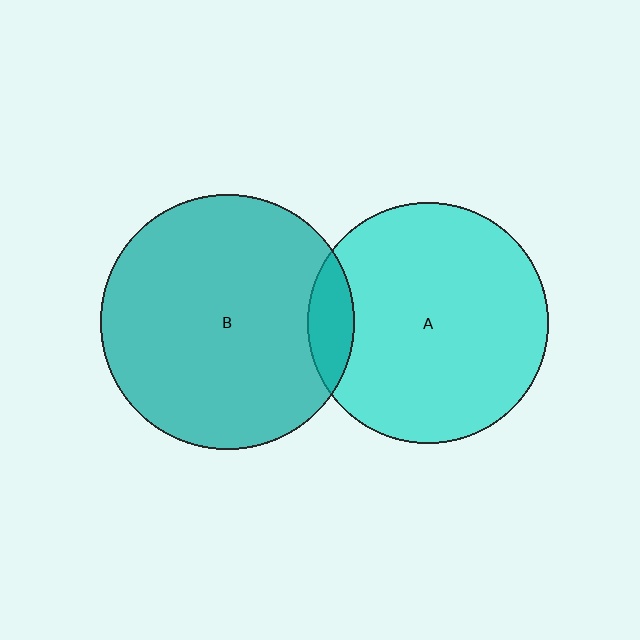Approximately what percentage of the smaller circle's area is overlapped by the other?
Approximately 10%.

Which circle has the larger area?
Circle B (teal).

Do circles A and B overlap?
Yes.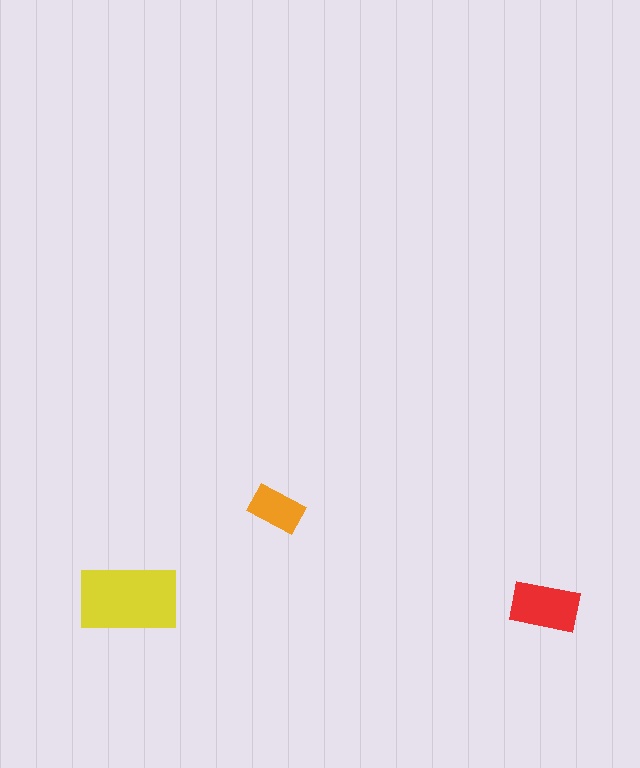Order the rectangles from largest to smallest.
the yellow one, the red one, the orange one.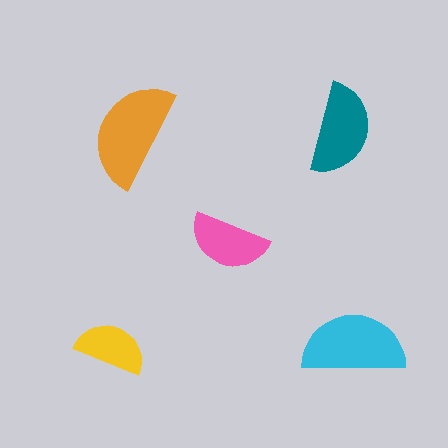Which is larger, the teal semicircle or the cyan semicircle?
The cyan one.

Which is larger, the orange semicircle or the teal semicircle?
The orange one.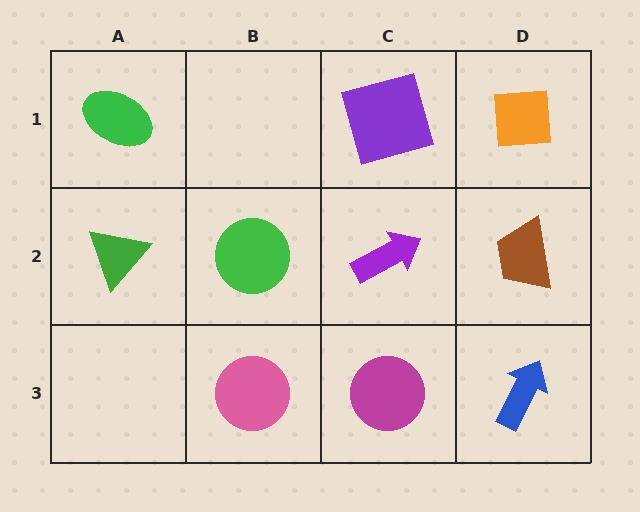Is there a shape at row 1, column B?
No, that cell is empty.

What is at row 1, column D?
An orange square.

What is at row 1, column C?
A purple square.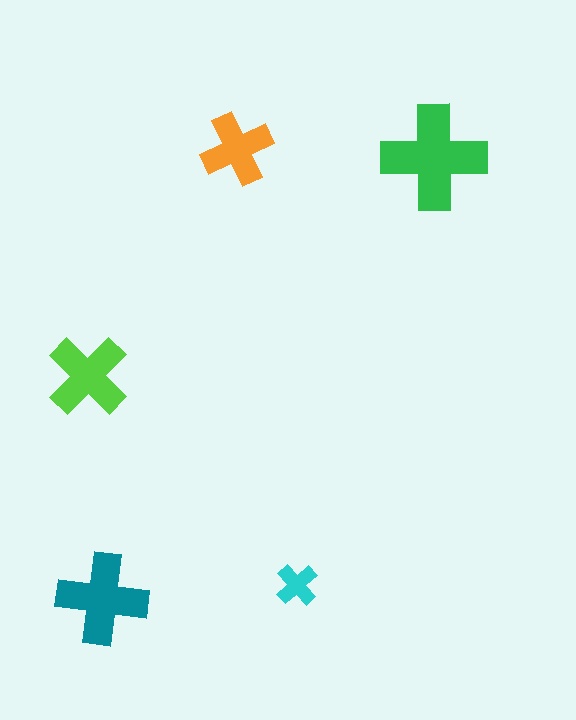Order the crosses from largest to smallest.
the green one, the teal one, the lime one, the orange one, the cyan one.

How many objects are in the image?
There are 5 objects in the image.